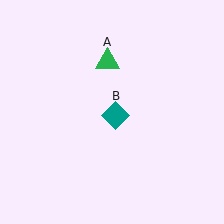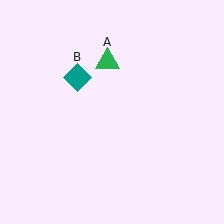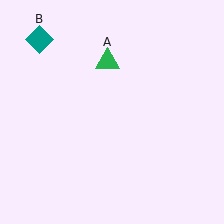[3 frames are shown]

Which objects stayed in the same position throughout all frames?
Green triangle (object A) remained stationary.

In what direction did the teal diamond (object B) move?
The teal diamond (object B) moved up and to the left.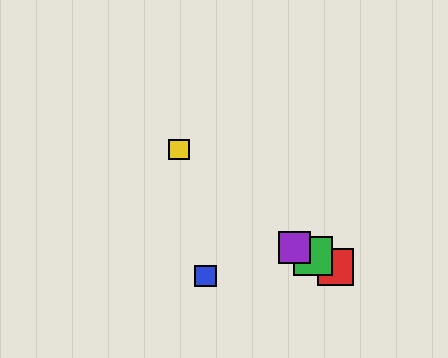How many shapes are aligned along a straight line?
3 shapes (the red square, the green square, the purple square) are aligned along a straight line.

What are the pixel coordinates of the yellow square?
The yellow square is at (179, 150).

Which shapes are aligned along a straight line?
The red square, the green square, the purple square are aligned along a straight line.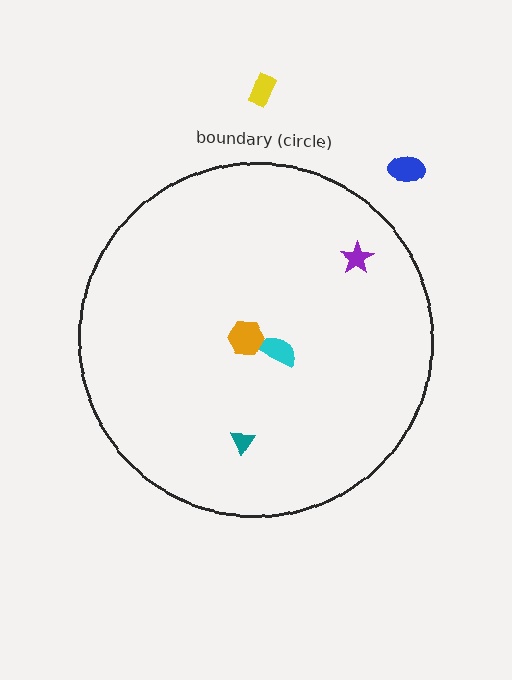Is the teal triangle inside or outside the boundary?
Inside.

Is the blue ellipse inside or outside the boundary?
Outside.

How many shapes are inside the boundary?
4 inside, 2 outside.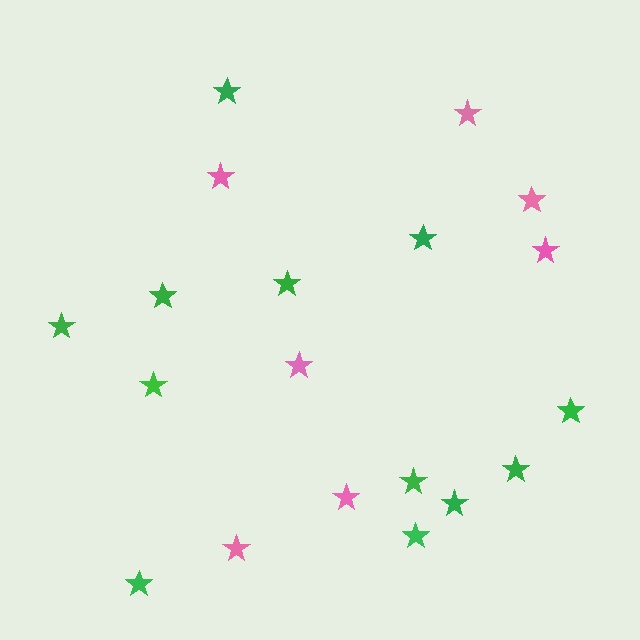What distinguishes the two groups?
There are 2 groups: one group of green stars (12) and one group of pink stars (7).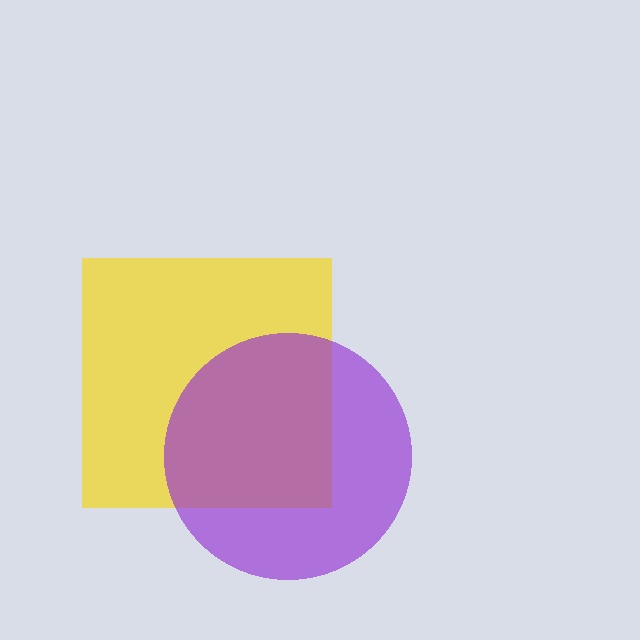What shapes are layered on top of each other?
The layered shapes are: a yellow square, a purple circle.